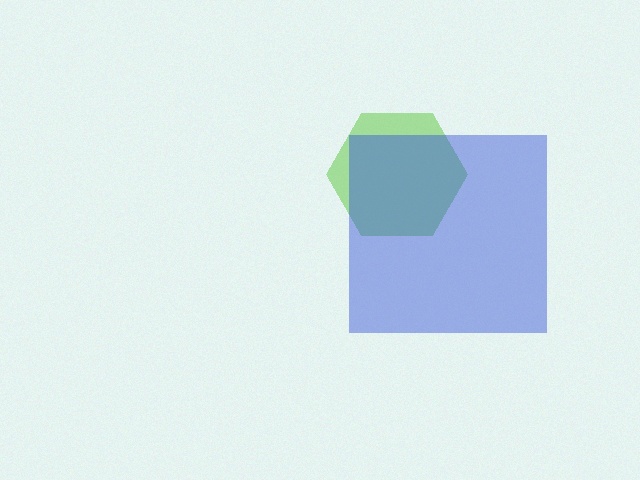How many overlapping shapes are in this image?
There are 2 overlapping shapes in the image.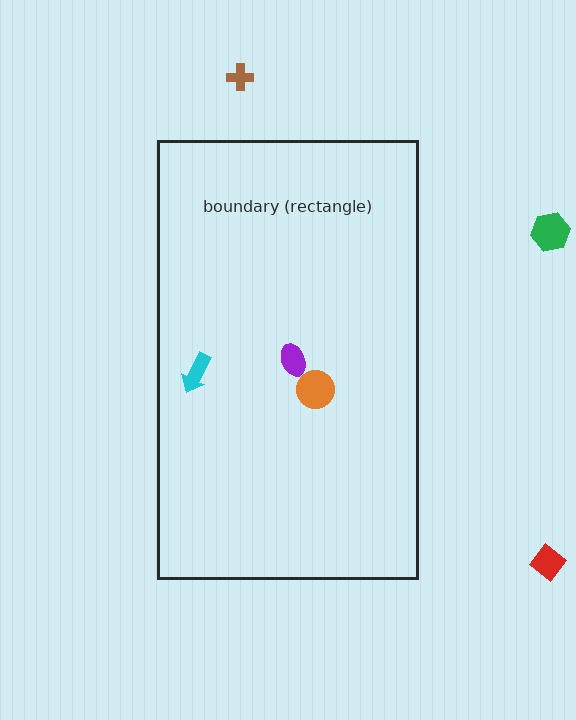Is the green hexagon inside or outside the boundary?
Outside.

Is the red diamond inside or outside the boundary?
Outside.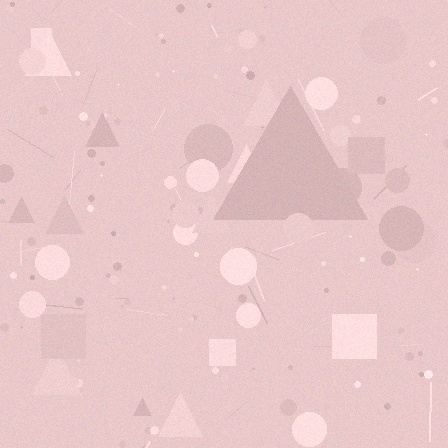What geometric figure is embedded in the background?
A triangle is embedded in the background.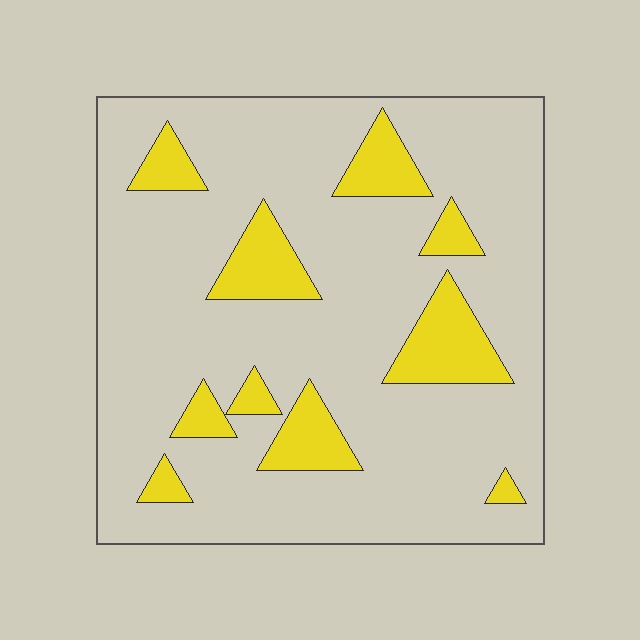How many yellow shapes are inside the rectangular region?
10.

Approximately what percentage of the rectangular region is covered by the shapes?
Approximately 15%.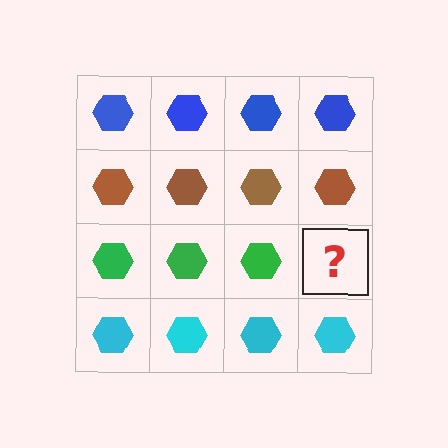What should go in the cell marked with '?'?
The missing cell should contain a green hexagon.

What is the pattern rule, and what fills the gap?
The rule is that each row has a consistent color. The gap should be filled with a green hexagon.